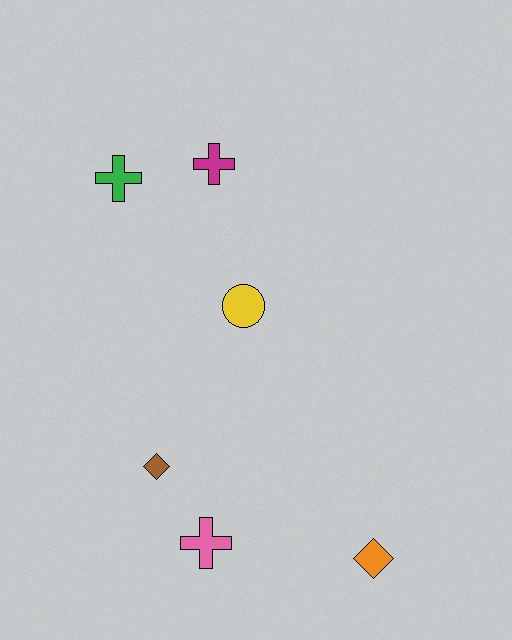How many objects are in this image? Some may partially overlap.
There are 6 objects.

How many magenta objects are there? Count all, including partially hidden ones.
There is 1 magenta object.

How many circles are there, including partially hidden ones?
There is 1 circle.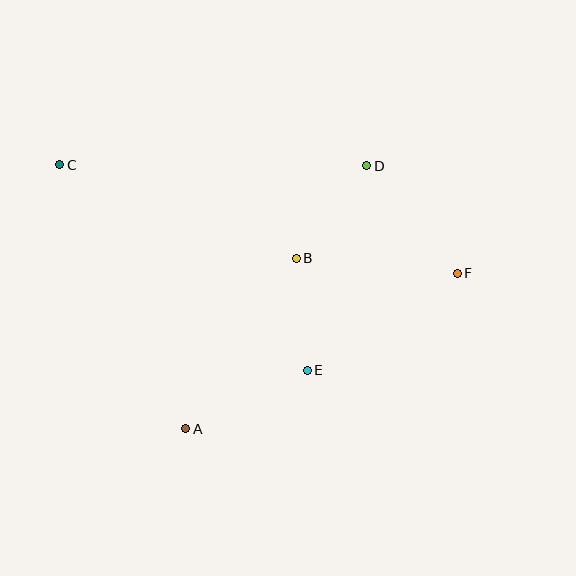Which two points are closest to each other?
Points B and E are closest to each other.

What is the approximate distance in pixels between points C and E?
The distance between C and E is approximately 322 pixels.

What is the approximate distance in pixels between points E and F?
The distance between E and F is approximately 179 pixels.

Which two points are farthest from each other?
Points C and F are farthest from each other.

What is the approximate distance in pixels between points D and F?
The distance between D and F is approximately 141 pixels.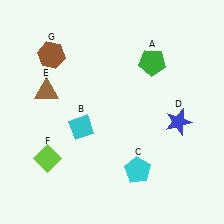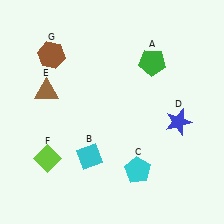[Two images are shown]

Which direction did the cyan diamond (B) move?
The cyan diamond (B) moved down.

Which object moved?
The cyan diamond (B) moved down.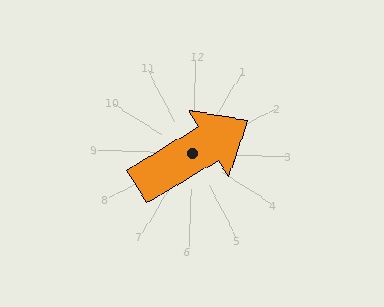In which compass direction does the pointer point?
Northeast.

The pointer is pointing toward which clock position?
Roughly 2 o'clock.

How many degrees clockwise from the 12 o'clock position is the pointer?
Approximately 57 degrees.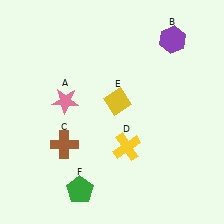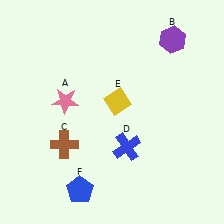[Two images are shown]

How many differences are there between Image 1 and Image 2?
There are 2 differences between the two images.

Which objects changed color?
D changed from yellow to blue. F changed from green to blue.